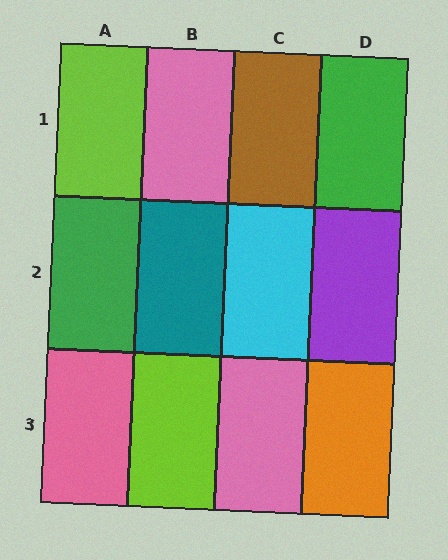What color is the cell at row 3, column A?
Pink.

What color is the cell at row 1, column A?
Lime.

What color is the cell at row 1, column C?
Brown.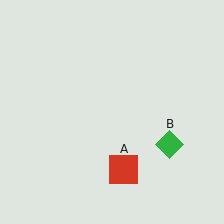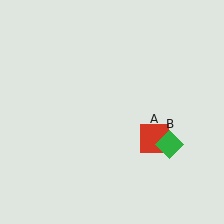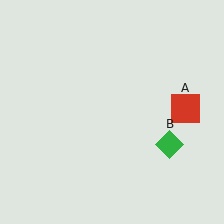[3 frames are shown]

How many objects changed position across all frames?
1 object changed position: red square (object A).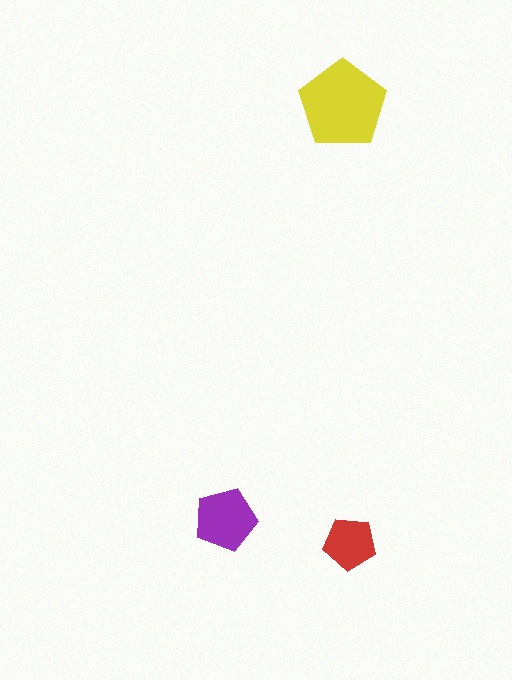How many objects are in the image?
There are 3 objects in the image.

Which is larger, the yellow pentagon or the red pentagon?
The yellow one.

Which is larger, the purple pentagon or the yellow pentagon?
The yellow one.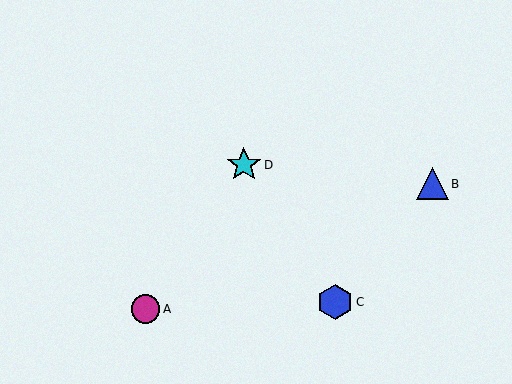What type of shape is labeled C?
Shape C is a blue hexagon.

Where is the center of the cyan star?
The center of the cyan star is at (244, 165).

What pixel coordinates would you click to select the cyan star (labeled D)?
Click at (244, 165) to select the cyan star D.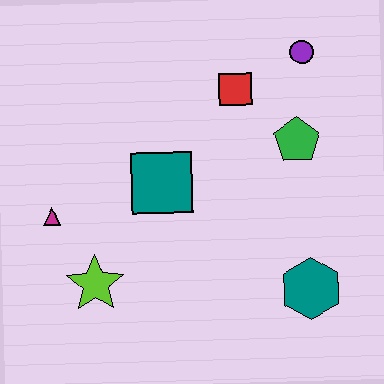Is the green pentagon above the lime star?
Yes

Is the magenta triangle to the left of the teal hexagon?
Yes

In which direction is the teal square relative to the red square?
The teal square is below the red square.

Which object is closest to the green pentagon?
The red square is closest to the green pentagon.